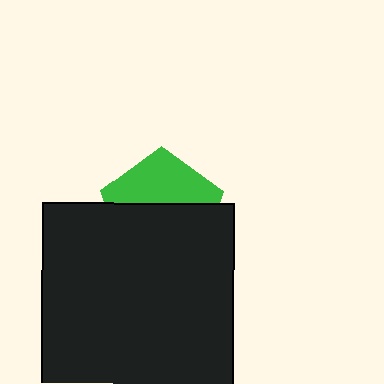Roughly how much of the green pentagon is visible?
A small part of it is visible (roughly 42%).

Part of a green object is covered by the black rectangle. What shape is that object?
It is a pentagon.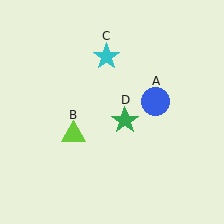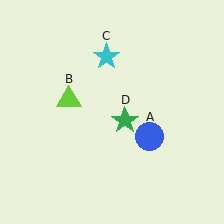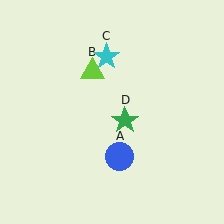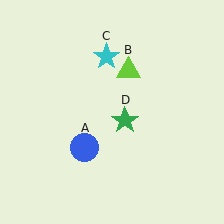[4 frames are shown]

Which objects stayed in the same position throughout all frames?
Cyan star (object C) and green star (object D) remained stationary.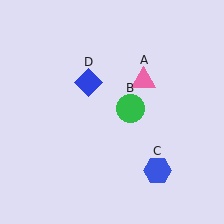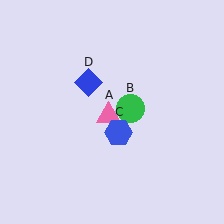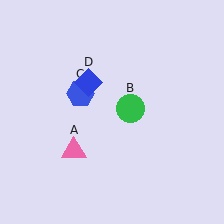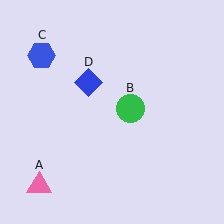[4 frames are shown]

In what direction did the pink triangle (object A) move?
The pink triangle (object A) moved down and to the left.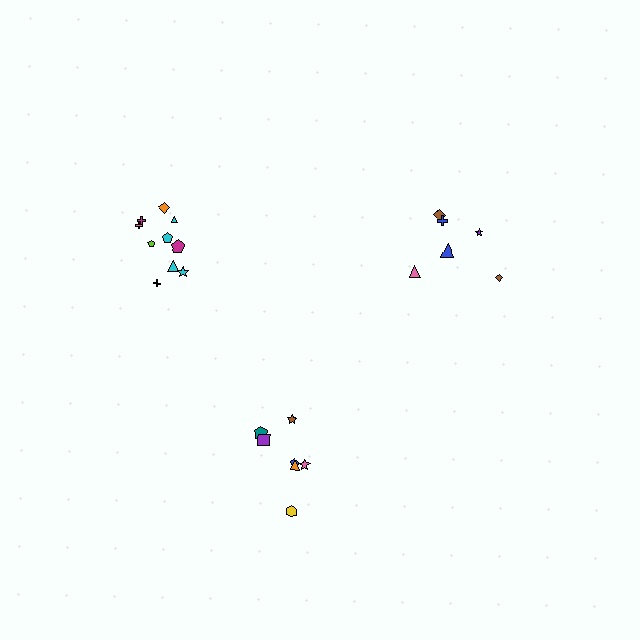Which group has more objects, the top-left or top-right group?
The top-left group.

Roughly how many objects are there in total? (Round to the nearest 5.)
Roughly 25 objects in total.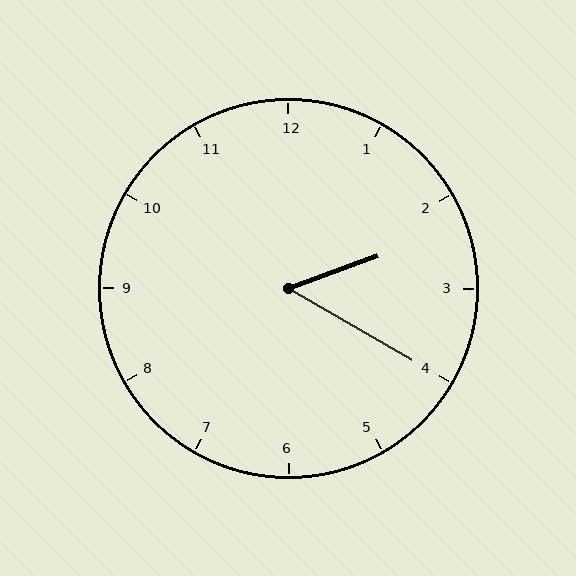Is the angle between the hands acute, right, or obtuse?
It is acute.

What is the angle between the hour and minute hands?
Approximately 50 degrees.